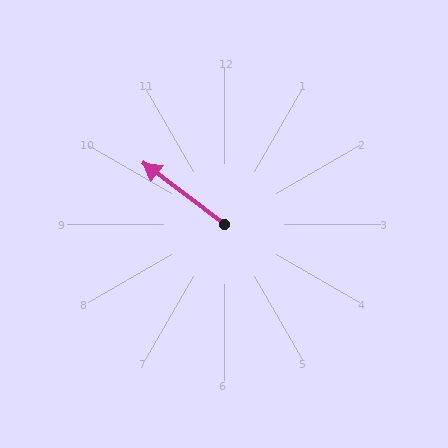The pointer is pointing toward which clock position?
Roughly 10 o'clock.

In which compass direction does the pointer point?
Northwest.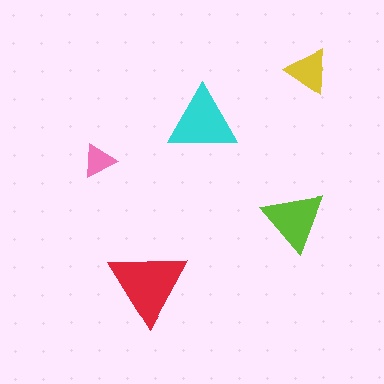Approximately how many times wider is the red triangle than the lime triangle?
About 1.5 times wider.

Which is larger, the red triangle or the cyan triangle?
The red one.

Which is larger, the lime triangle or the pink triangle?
The lime one.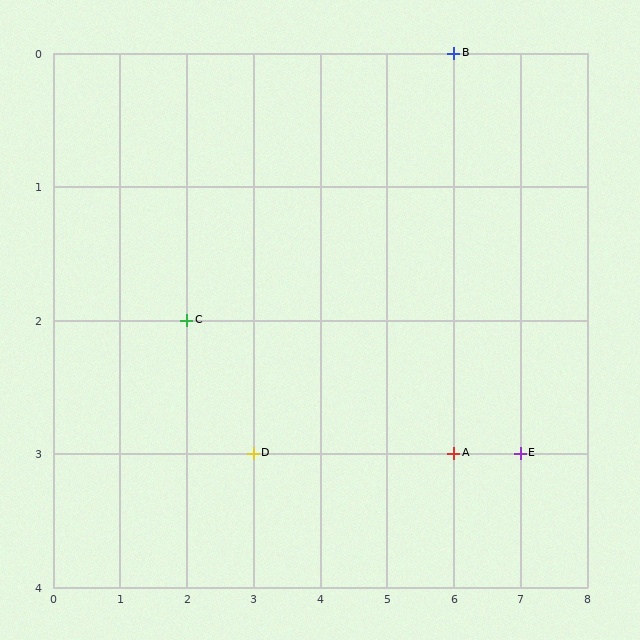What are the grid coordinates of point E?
Point E is at grid coordinates (7, 3).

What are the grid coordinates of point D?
Point D is at grid coordinates (3, 3).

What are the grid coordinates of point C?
Point C is at grid coordinates (2, 2).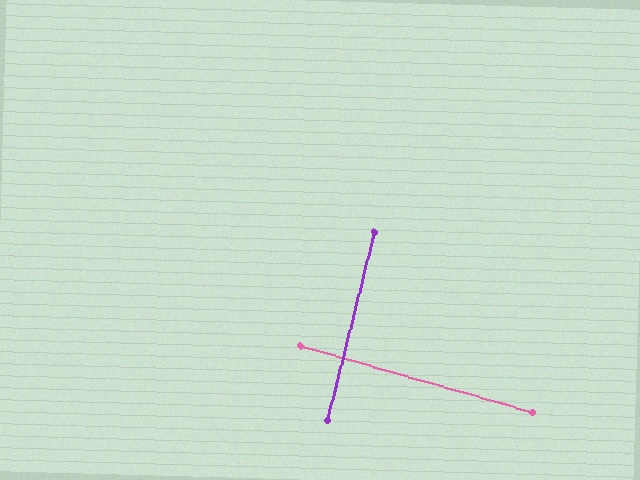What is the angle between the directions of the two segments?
Approximately 88 degrees.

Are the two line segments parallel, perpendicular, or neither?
Perpendicular — they meet at approximately 88°.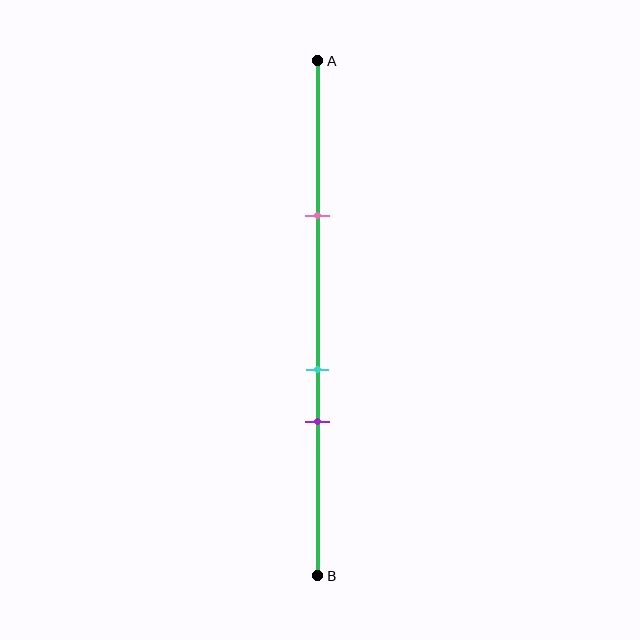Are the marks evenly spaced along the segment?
No, the marks are not evenly spaced.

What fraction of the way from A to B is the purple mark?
The purple mark is approximately 70% (0.7) of the way from A to B.